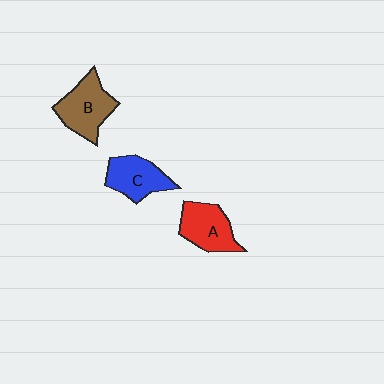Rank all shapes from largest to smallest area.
From largest to smallest: B (brown), A (red), C (blue).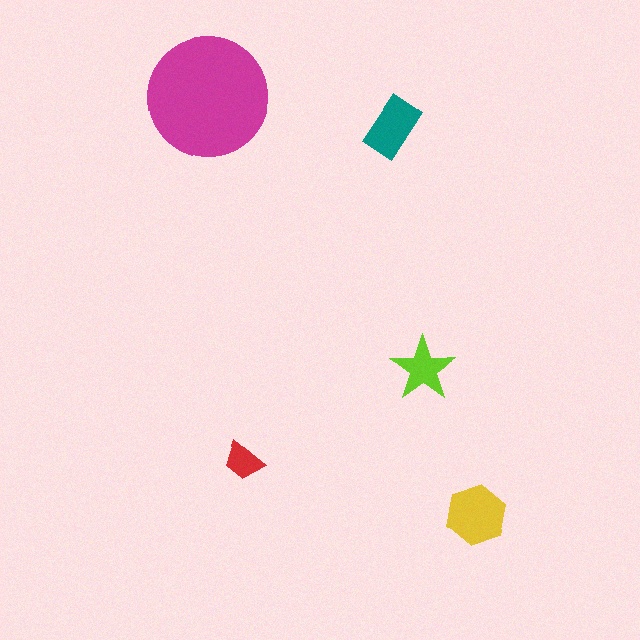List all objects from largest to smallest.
The magenta circle, the yellow hexagon, the teal rectangle, the lime star, the red trapezoid.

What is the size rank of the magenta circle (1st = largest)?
1st.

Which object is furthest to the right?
The yellow hexagon is rightmost.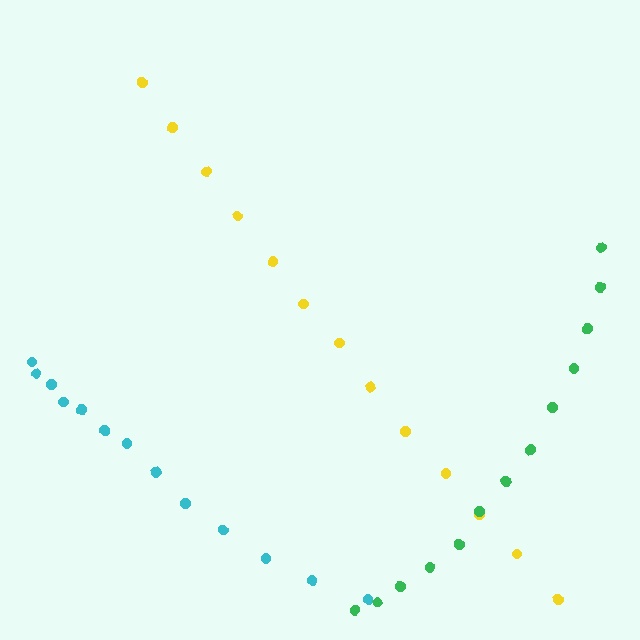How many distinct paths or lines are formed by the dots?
There are 3 distinct paths.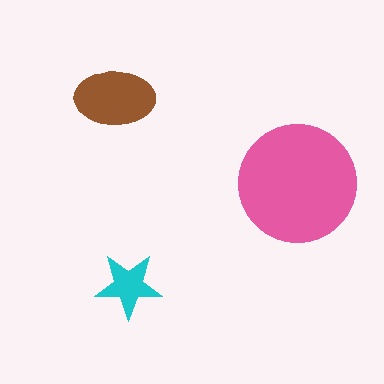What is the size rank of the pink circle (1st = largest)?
1st.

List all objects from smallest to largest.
The cyan star, the brown ellipse, the pink circle.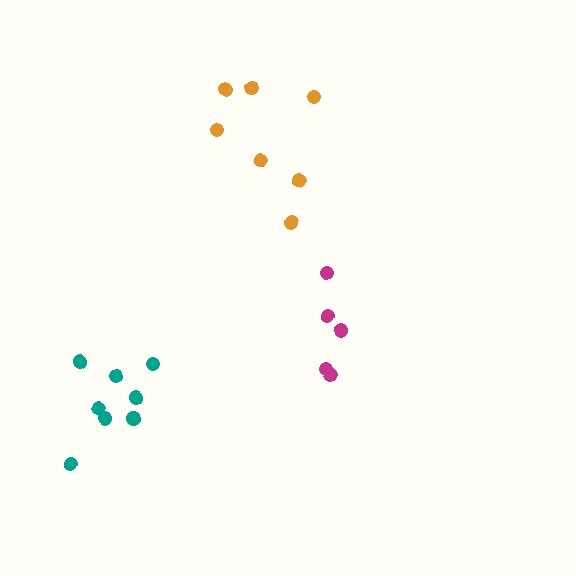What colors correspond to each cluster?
The clusters are colored: orange, magenta, teal.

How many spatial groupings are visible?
There are 3 spatial groupings.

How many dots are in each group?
Group 1: 7 dots, Group 2: 5 dots, Group 3: 8 dots (20 total).